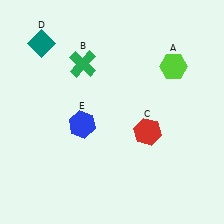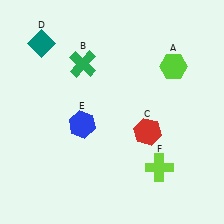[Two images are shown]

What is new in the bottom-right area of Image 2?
A lime cross (F) was added in the bottom-right area of Image 2.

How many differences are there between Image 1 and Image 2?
There is 1 difference between the two images.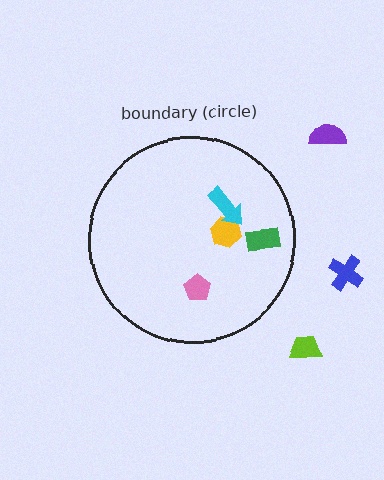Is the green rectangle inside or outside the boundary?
Inside.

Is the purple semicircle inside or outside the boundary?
Outside.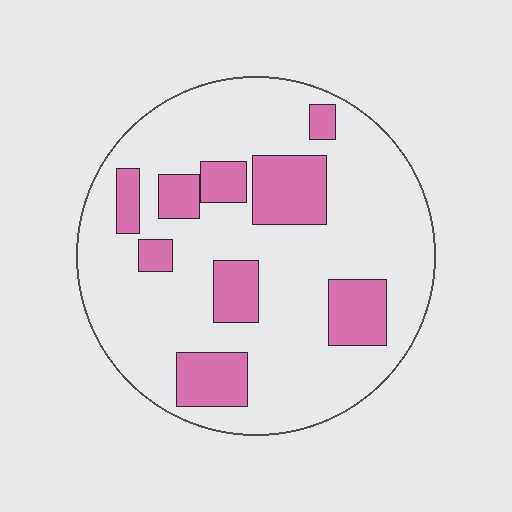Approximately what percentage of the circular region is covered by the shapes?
Approximately 25%.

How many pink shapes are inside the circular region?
9.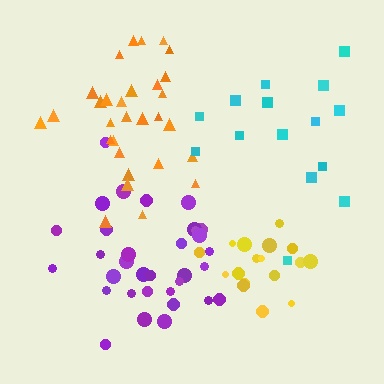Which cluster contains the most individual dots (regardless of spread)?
Purple (33).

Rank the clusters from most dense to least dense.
yellow, purple, orange, cyan.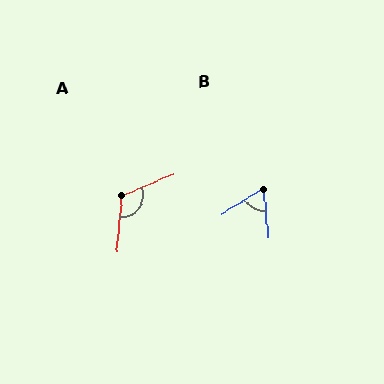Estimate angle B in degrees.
Approximately 63 degrees.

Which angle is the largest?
A, at approximately 118 degrees.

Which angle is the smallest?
B, at approximately 63 degrees.